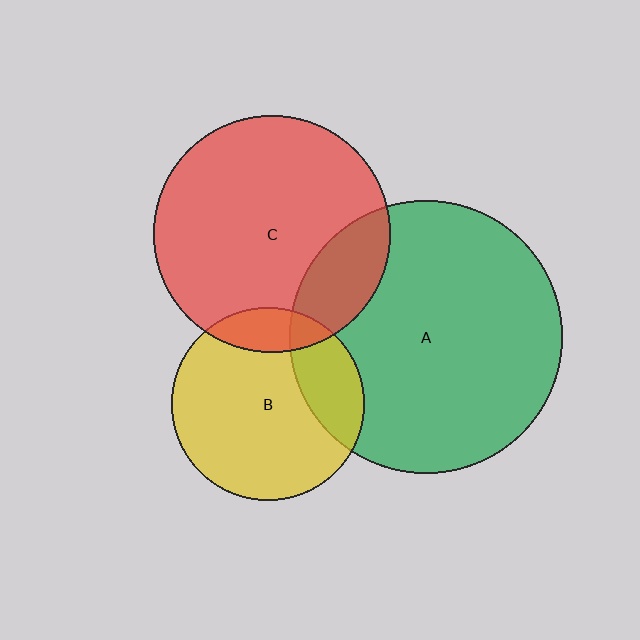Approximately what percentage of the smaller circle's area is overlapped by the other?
Approximately 15%.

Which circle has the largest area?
Circle A (green).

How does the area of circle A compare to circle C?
Approximately 1.3 times.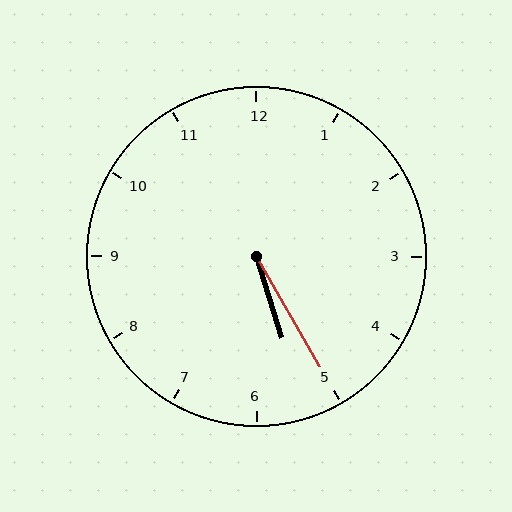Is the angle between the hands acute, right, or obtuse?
It is acute.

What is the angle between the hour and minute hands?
Approximately 12 degrees.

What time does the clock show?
5:25.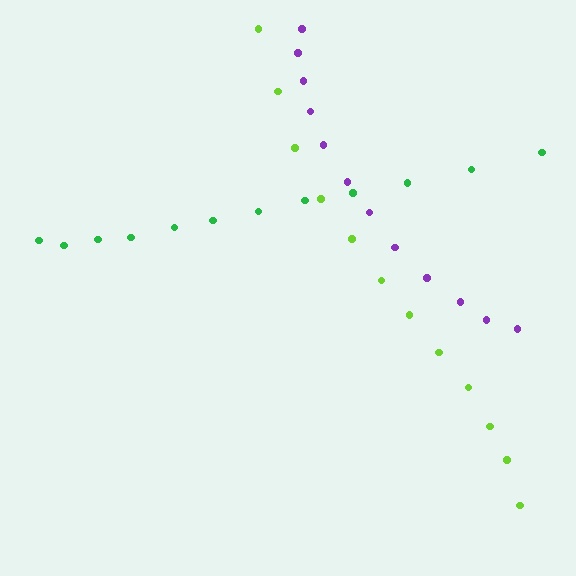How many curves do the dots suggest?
There are 3 distinct paths.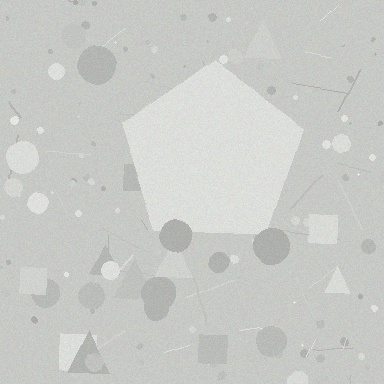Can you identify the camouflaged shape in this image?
The camouflaged shape is a pentagon.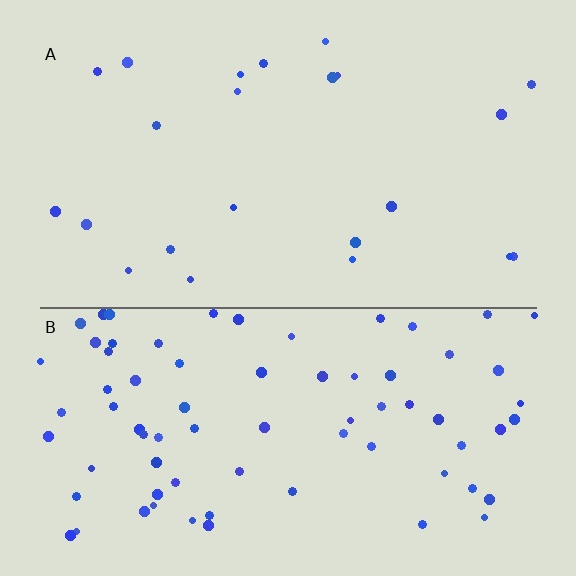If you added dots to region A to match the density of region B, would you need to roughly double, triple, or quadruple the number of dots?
Approximately triple.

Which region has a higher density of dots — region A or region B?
B (the bottom).